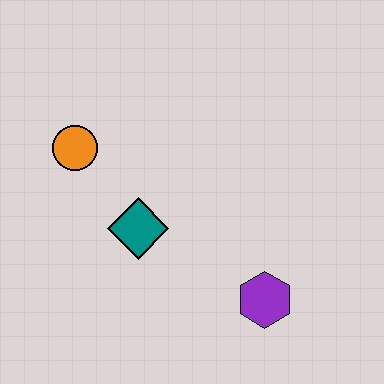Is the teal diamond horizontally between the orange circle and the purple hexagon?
Yes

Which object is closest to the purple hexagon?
The teal diamond is closest to the purple hexagon.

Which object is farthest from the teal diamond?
The purple hexagon is farthest from the teal diamond.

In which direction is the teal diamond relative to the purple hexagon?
The teal diamond is to the left of the purple hexagon.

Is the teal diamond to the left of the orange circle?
No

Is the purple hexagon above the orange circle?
No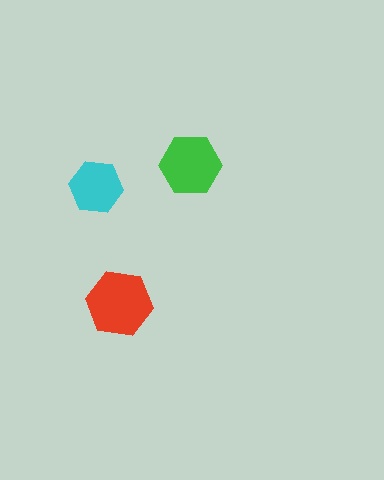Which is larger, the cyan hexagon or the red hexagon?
The red one.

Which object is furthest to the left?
The cyan hexagon is leftmost.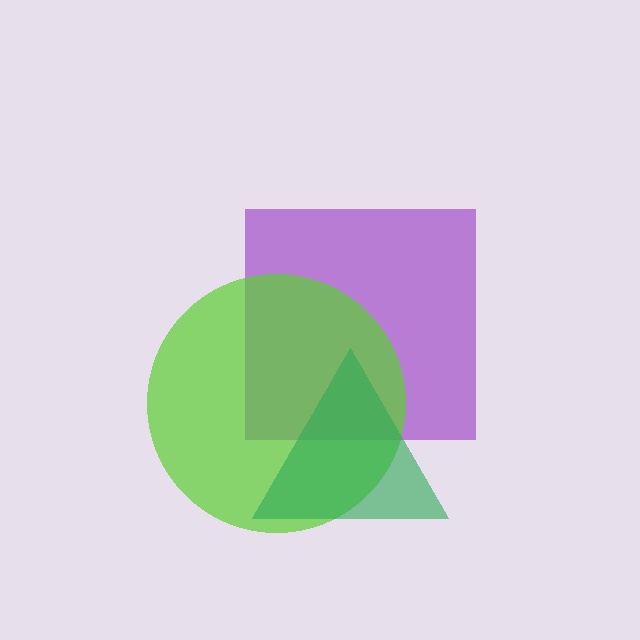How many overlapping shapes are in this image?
There are 3 overlapping shapes in the image.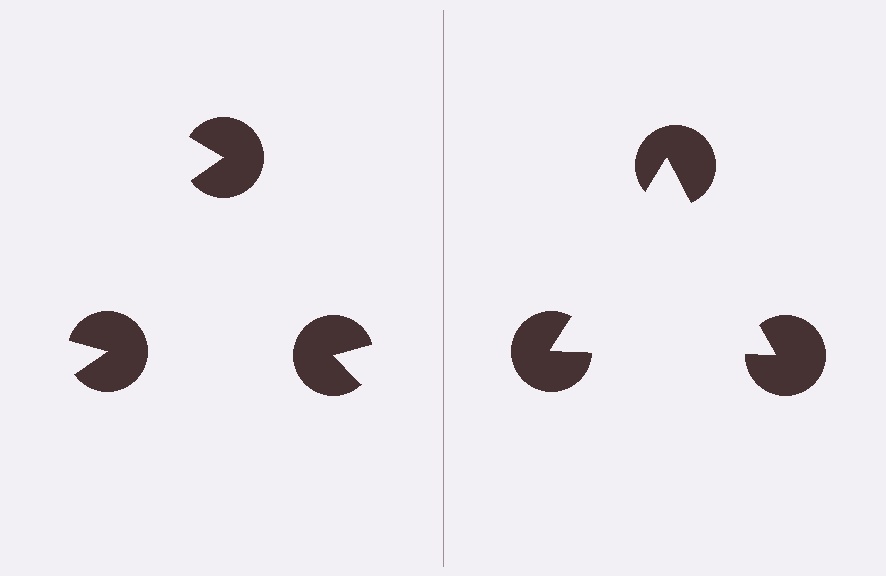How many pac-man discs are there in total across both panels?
6 — 3 on each side.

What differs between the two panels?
The pac-man discs are positioned identically on both sides; only the wedge orientations differ. On the right they align to a triangle; on the left they are misaligned.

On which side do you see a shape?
An illusory triangle appears on the right side. On the left side the wedge cuts are rotated, so no coherent shape forms.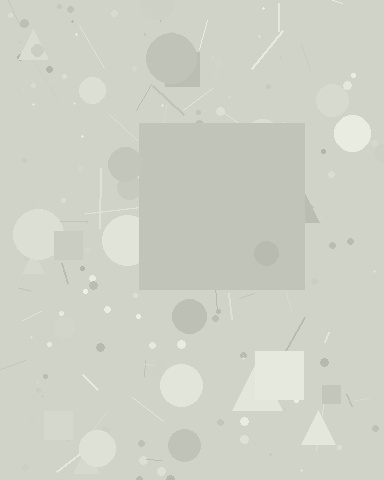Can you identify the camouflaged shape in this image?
The camouflaged shape is a square.